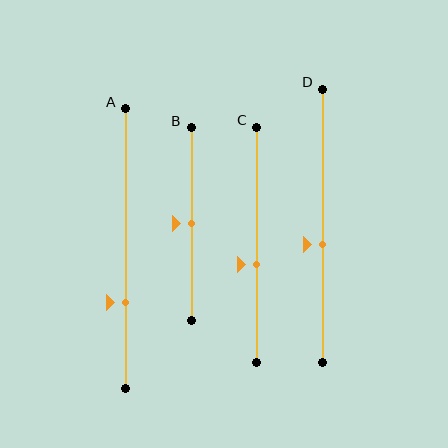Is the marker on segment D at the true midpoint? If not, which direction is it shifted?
No, the marker on segment D is shifted downward by about 7% of the segment length.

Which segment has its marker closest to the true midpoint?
Segment B has its marker closest to the true midpoint.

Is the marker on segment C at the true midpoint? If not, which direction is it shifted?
No, the marker on segment C is shifted downward by about 8% of the segment length.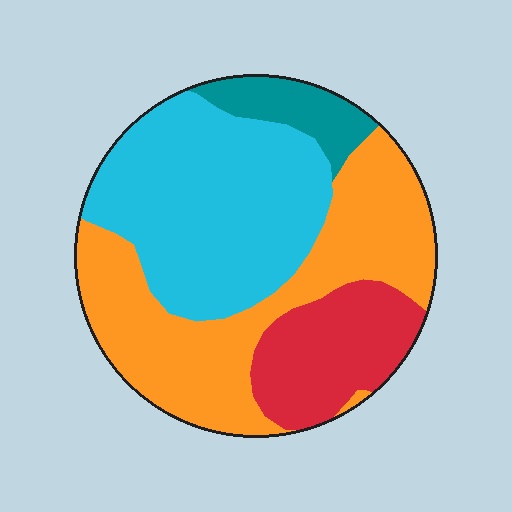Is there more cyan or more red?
Cyan.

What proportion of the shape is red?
Red covers around 15% of the shape.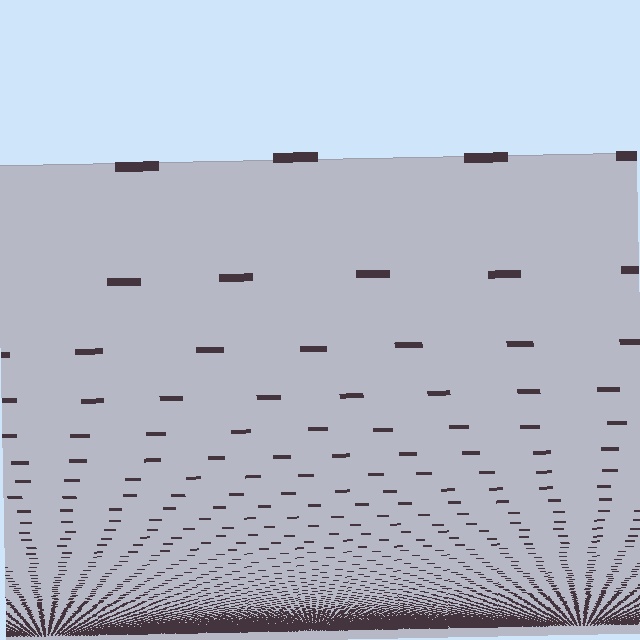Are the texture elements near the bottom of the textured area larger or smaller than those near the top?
Smaller. The gradient is inverted — elements near the bottom are smaller and denser.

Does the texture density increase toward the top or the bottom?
Density increases toward the bottom.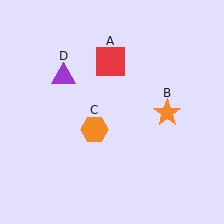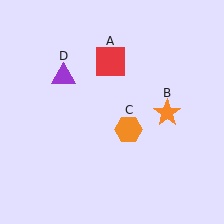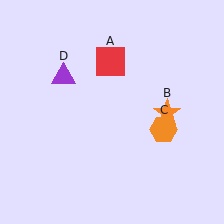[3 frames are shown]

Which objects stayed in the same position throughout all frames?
Red square (object A) and orange star (object B) and purple triangle (object D) remained stationary.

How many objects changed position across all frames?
1 object changed position: orange hexagon (object C).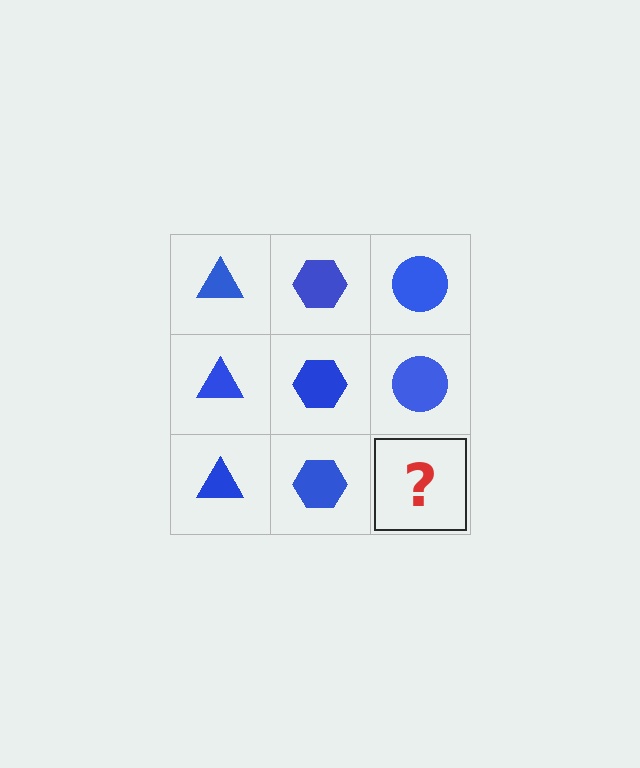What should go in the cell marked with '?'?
The missing cell should contain a blue circle.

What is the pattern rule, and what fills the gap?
The rule is that each column has a consistent shape. The gap should be filled with a blue circle.